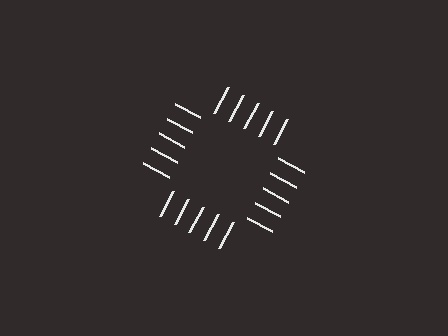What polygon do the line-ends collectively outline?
An illusory square — the line segments terminate on its edges but no continuous stroke is drawn.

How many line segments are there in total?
20 — 5 along each of the 4 edges.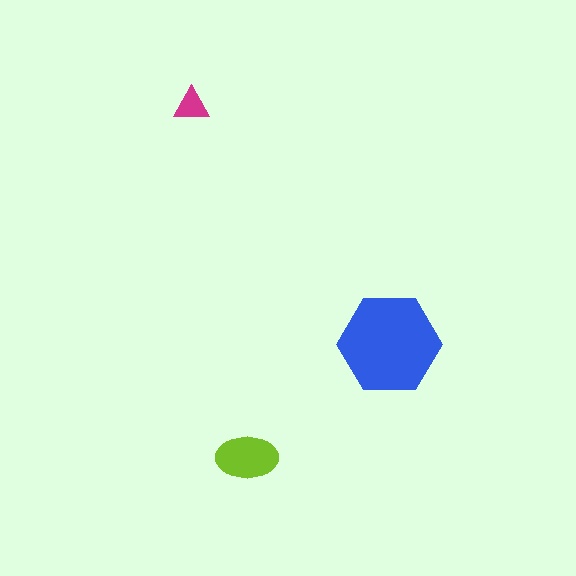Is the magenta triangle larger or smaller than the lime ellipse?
Smaller.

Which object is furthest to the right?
The blue hexagon is rightmost.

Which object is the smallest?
The magenta triangle.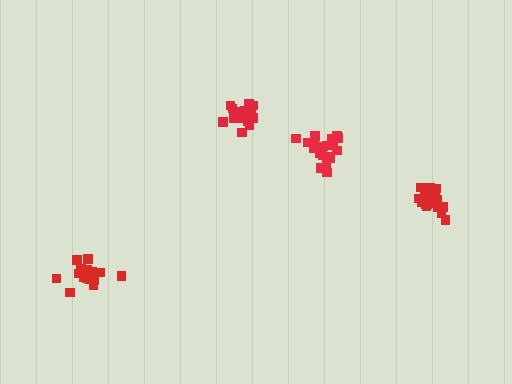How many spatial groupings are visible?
There are 4 spatial groupings.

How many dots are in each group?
Group 1: 20 dots, Group 2: 19 dots, Group 3: 20 dots, Group 4: 20 dots (79 total).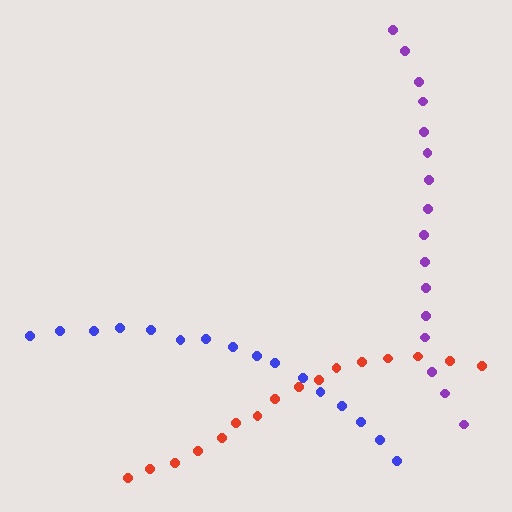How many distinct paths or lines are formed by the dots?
There are 3 distinct paths.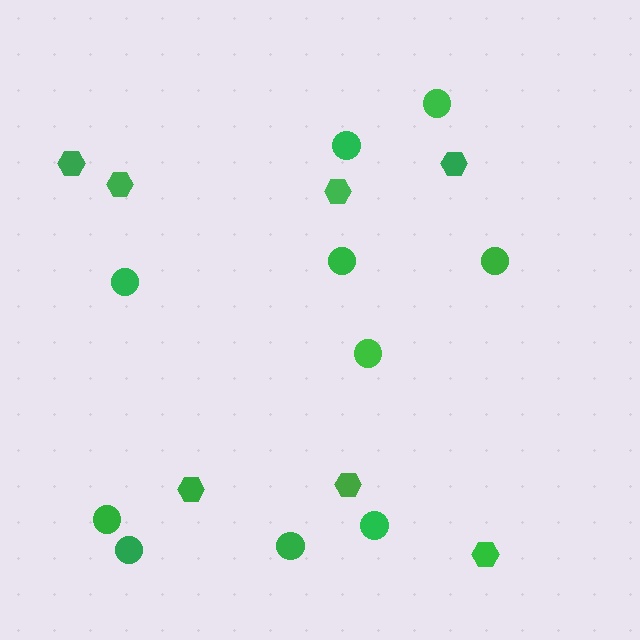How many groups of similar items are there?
There are 2 groups: one group of hexagons (7) and one group of circles (10).